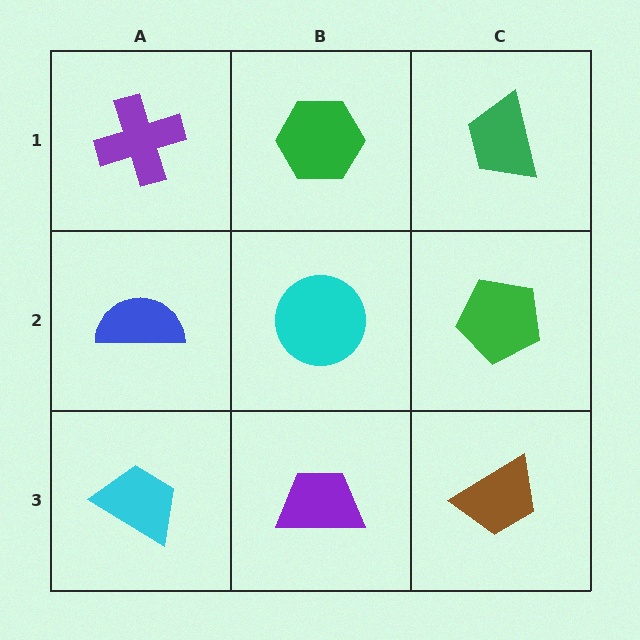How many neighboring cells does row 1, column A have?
2.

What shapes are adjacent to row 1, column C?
A green pentagon (row 2, column C), a green hexagon (row 1, column B).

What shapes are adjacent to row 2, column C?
A green trapezoid (row 1, column C), a brown trapezoid (row 3, column C), a cyan circle (row 2, column B).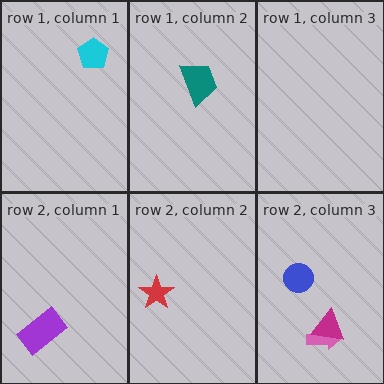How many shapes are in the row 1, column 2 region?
1.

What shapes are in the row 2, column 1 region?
The purple rectangle.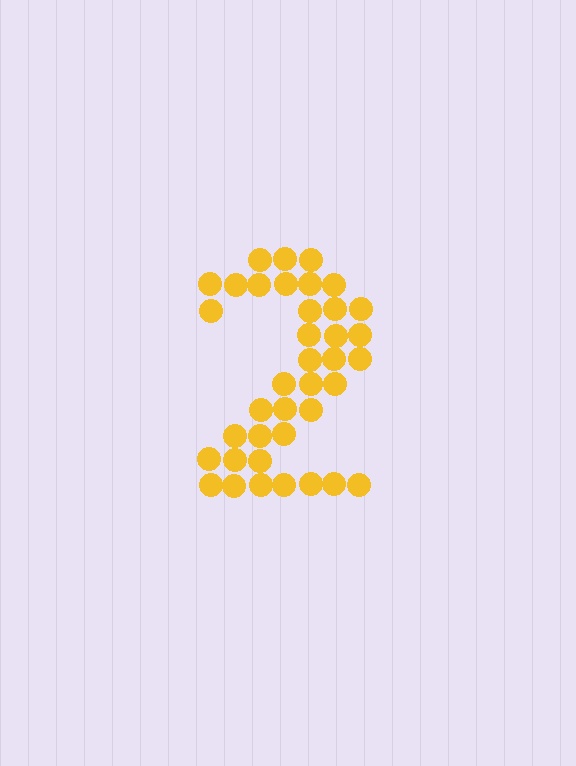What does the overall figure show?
The overall figure shows the digit 2.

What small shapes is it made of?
It is made of small circles.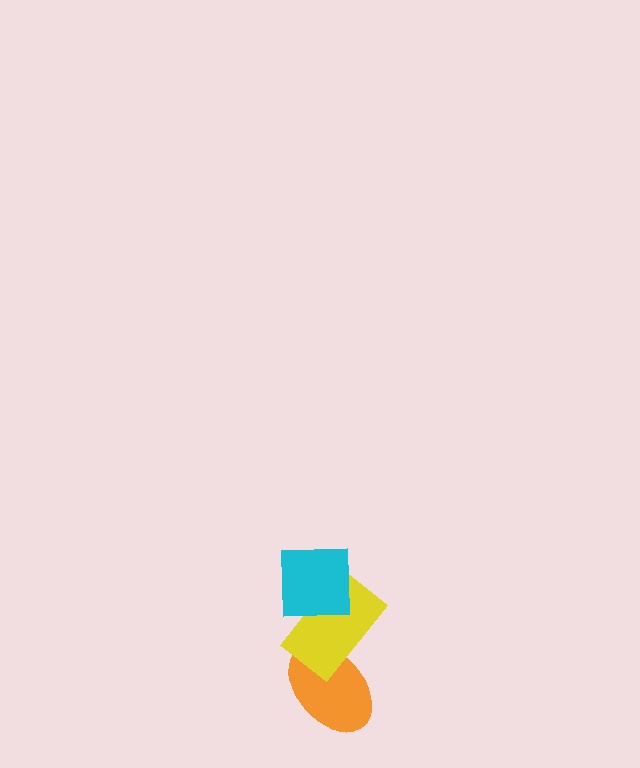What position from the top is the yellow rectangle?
The yellow rectangle is 2nd from the top.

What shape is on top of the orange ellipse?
The yellow rectangle is on top of the orange ellipse.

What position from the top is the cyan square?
The cyan square is 1st from the top.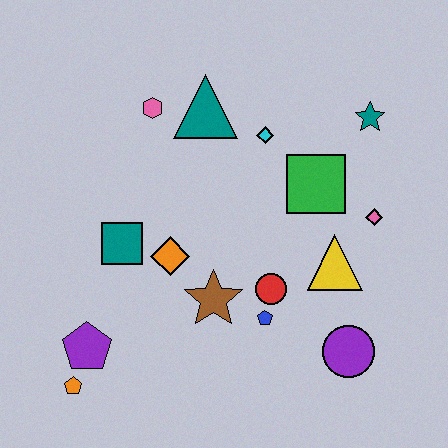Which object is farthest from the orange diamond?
The teal star is farthest from the orange diamond.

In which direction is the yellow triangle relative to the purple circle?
The yellow triangle is above the purple circle.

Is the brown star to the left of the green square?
Yes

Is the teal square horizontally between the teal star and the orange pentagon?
Yes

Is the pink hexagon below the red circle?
No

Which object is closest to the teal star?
The green square is closest to the teal star.